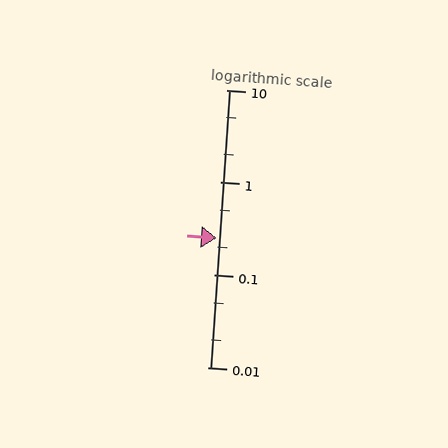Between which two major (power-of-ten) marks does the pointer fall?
The pointer is between 0.1 and 1.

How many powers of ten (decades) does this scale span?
The scale spans 3 decades, from 0.01 to 10.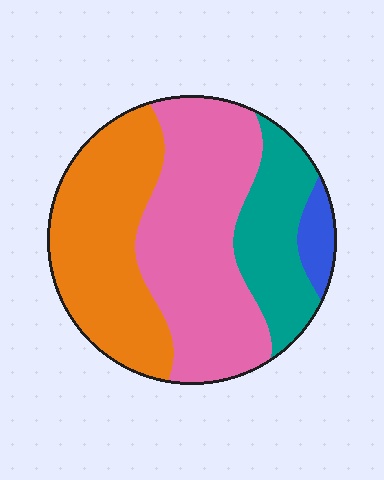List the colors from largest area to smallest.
From largest to smallest: pink, orange, teal, blue.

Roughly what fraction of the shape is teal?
Teal covers around 20% of the shape.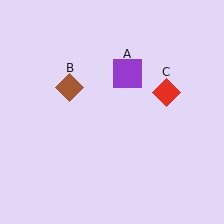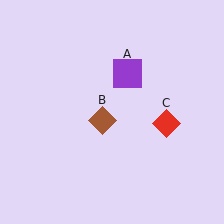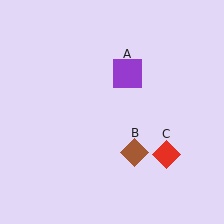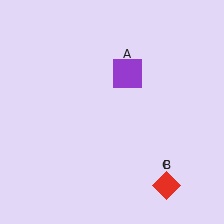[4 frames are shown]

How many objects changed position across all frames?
2 objects changed position: brown diamond (object B), red diamond (object C).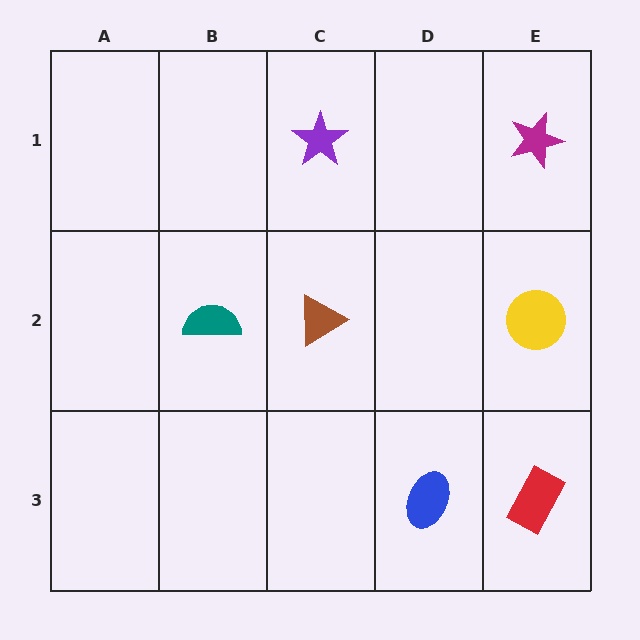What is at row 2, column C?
A brown triangle.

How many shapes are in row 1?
2 shapes.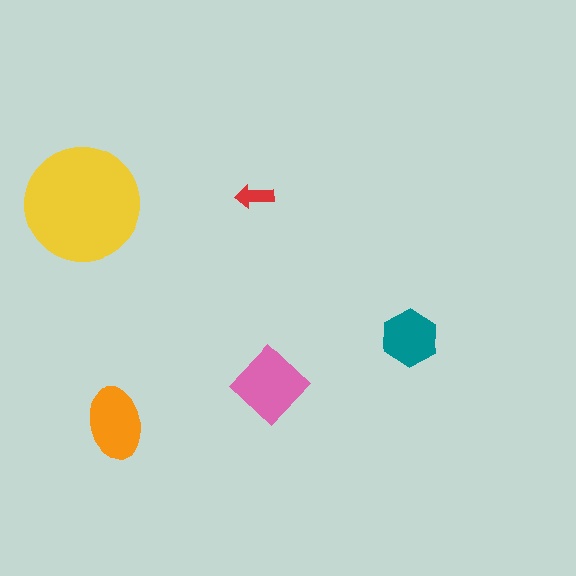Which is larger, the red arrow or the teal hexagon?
The teal hexagon.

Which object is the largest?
The yellow circle.